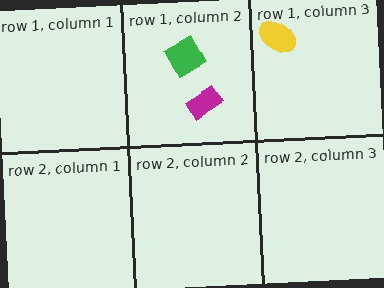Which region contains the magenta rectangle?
The row 1, column 2 region.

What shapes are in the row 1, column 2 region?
The green diamond, the magenta rectangle.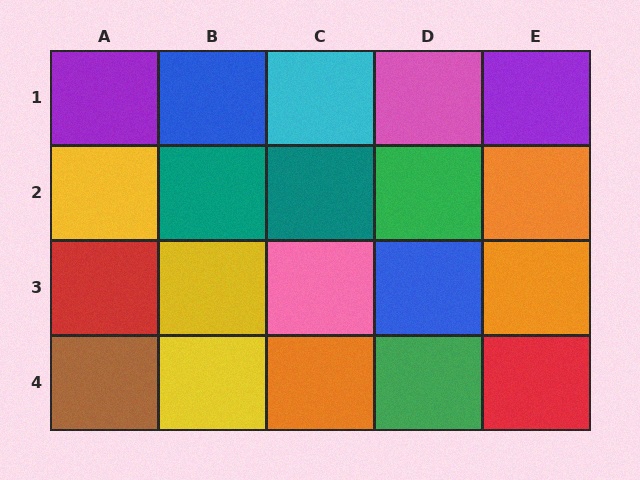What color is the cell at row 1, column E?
Purple.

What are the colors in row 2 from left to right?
Yellow, teal, teal, green, orange.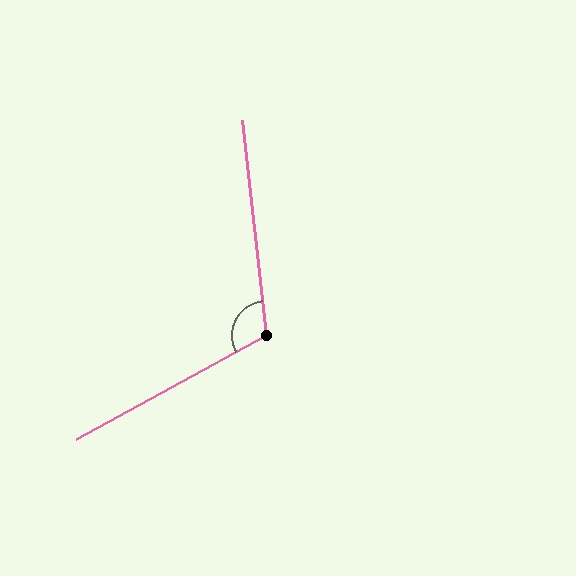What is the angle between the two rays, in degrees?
Approximately 112 degrees.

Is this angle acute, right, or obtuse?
It is obtuse.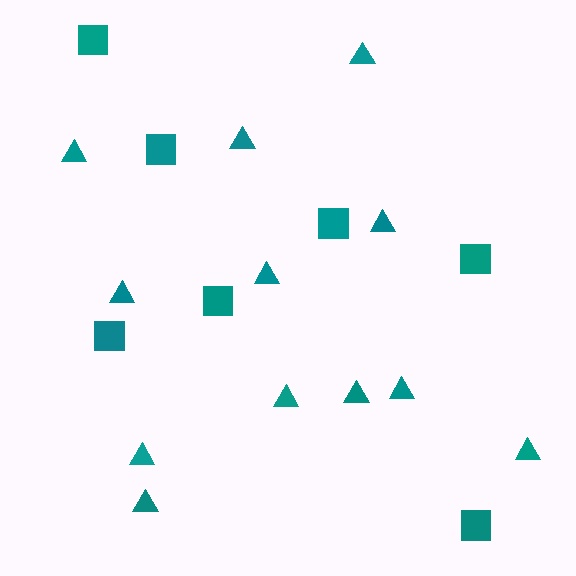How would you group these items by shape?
There are 2 groups: one group of squares (7) and one group of triangles (12).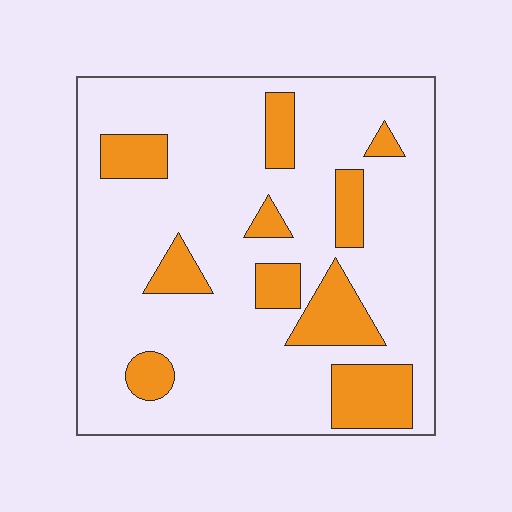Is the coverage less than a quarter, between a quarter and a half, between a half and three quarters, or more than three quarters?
Less than a quarter.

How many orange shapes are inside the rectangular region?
10.